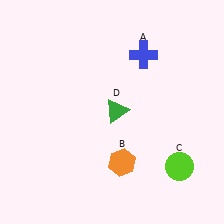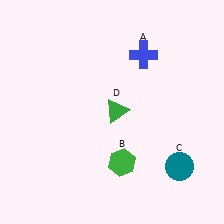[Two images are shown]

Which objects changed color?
B changed from orange to green. C changed from lime to teal.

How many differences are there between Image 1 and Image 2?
There are 2 differences between the two images.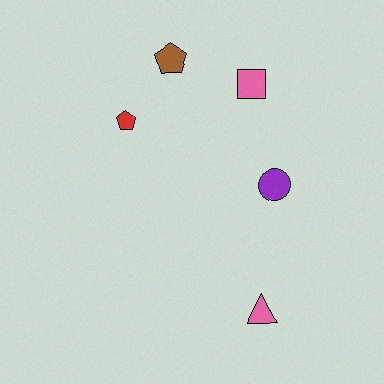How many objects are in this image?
There are 5 objects.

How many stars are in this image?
There are no stars.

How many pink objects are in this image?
There are 2 pink objects.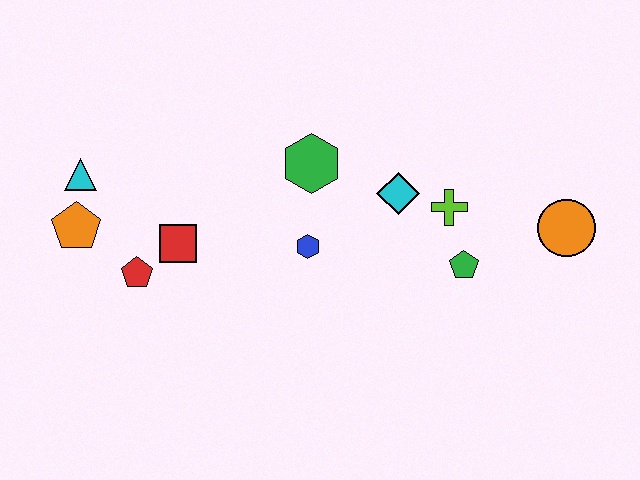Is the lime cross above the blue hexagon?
Yes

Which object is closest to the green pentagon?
The lime cross is closest to the green pentagon.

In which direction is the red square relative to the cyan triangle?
The red square is to the right of the cyan triangle.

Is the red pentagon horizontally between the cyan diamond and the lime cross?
No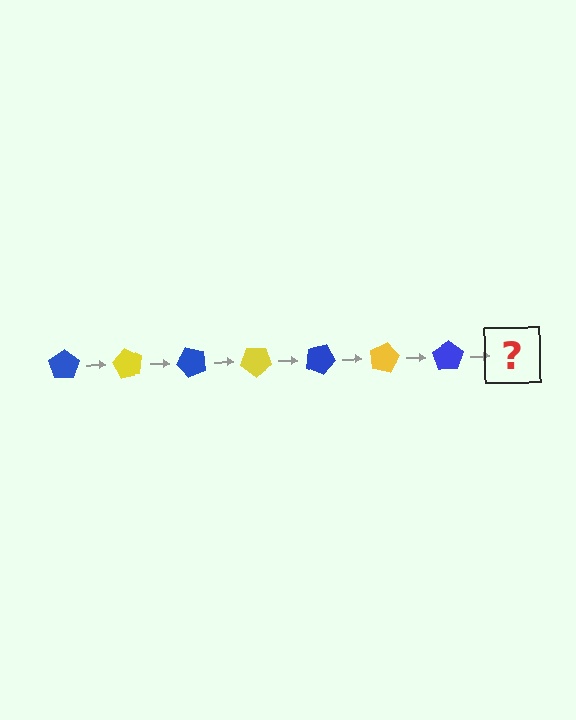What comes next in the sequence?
The next element should be a yellow pentagon, rotated 420 degrees from the start.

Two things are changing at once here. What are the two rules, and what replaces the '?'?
The two rules are that it rotates 60 degrees each step and the color cycles through blue and yellow. The '?' should be a yellow pentagon, rotated 420 degrees from the start.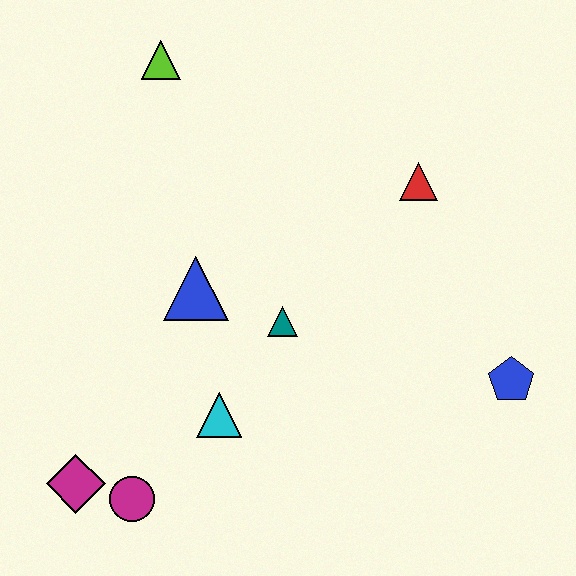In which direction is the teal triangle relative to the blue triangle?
The teal triangle is to the right of the blue triangle.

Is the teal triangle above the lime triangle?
No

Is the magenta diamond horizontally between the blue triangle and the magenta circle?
No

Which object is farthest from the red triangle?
The magenta diamond is farthest from the red triangle.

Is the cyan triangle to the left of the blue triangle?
No